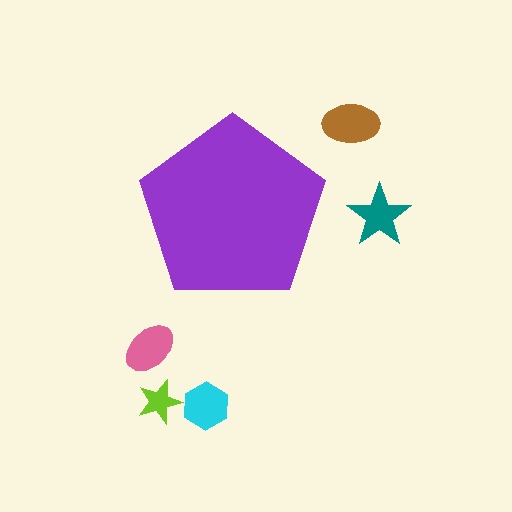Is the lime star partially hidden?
No, the lime star is fully visible.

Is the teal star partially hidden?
No, the teal star is fully visible.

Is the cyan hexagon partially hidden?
No, the cyan hexagon is fully visible.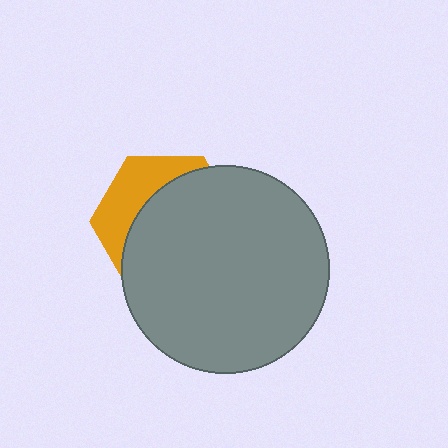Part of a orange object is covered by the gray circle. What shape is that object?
It is a hexagon.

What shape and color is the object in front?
The object in front is a gray circle.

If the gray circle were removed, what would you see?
You would see the complete orange hexagon.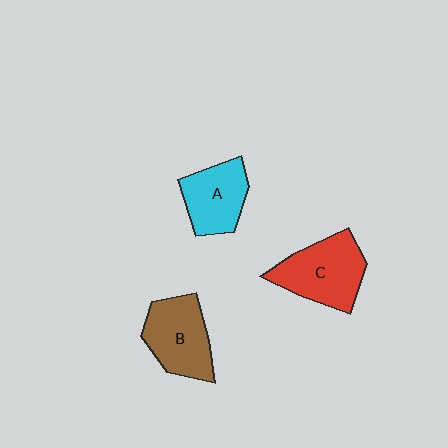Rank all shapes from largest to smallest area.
From largest to smallest: C (red), B (brown), A (cyan).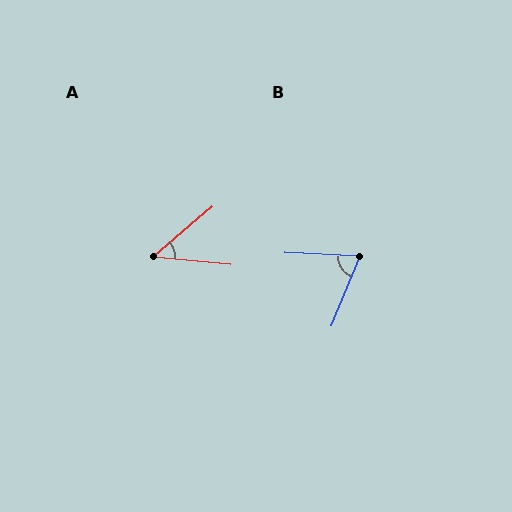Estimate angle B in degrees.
Approximately 70 degrees.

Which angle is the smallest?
A, at approximately 46 degrees.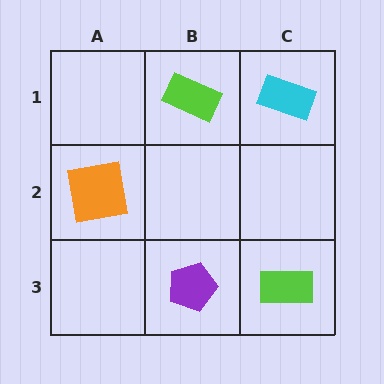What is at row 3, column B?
A purple pentagon.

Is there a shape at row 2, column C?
No, that cell is empty.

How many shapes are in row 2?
1 shape.